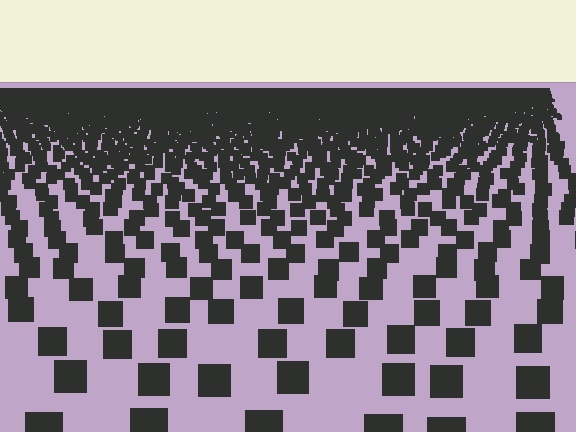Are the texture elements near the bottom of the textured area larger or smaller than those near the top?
Larger. Near the bottom, elements are closer to the viewer and appear at a bigger on-screen size.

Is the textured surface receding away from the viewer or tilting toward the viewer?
The surface is receding away from the viewer. Texture elements get smaller and denser toward the top.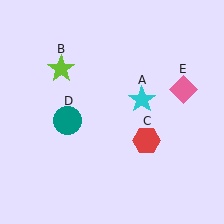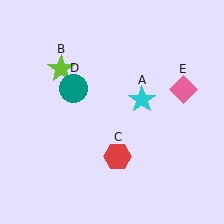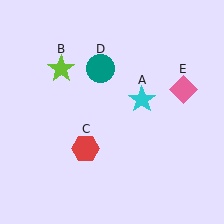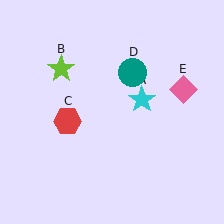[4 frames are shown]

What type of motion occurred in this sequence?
The red hexagon (object C), teal circle (object D) rotated clockwise around the center of the scene.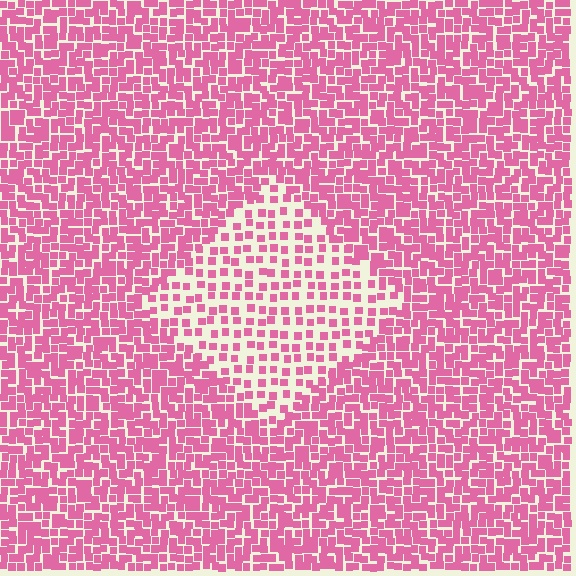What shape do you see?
I see a diamond.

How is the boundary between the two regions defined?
The boundary is defined by a change in element density (approximately 2.1x ratio). All elements are the same color, size, and shape.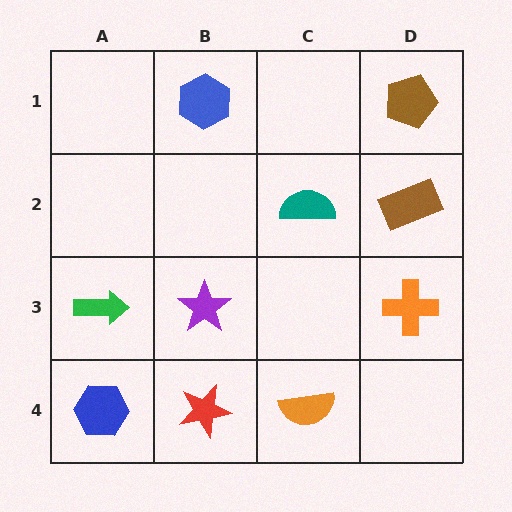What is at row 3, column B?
A purple star.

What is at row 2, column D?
A brown rectangle.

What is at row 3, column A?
A green arrow.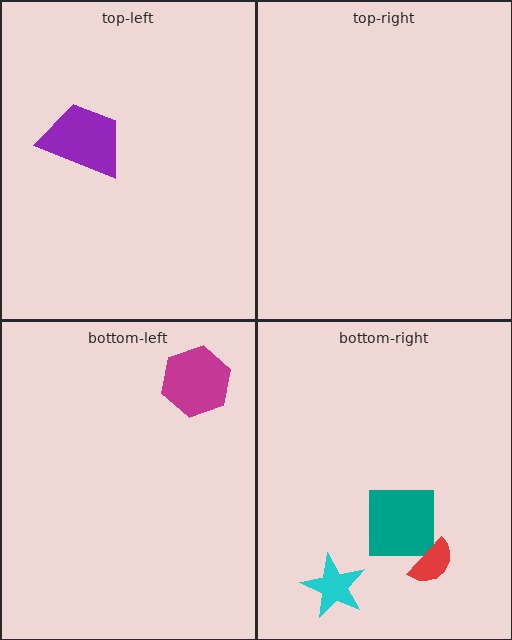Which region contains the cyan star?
The bottom-right region.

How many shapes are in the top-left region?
1.